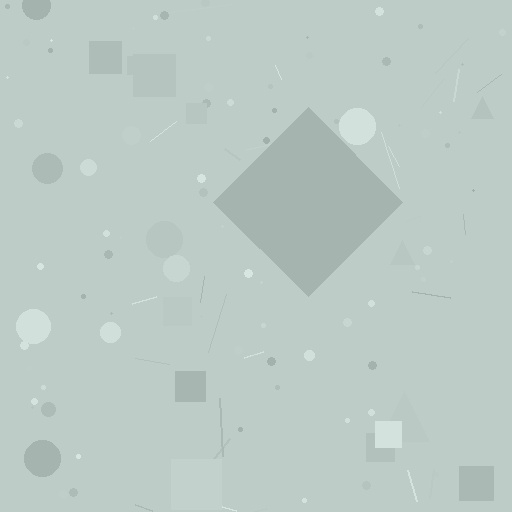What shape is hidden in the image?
A diamond is hidden in the image.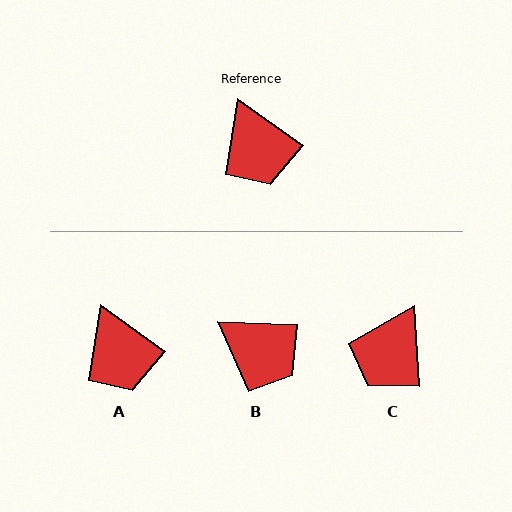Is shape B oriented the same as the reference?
No, it is off by about 33 degrees.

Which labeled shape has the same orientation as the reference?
A.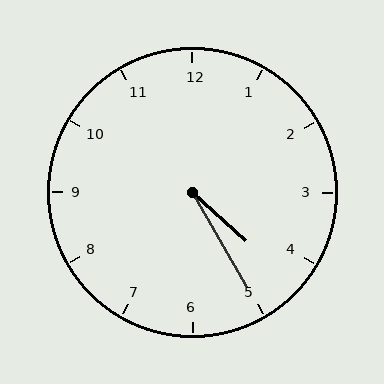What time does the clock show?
4:25.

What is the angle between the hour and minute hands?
Approximately 18 degrees.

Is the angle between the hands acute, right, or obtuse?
It is acute.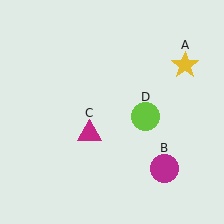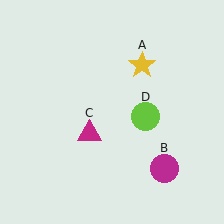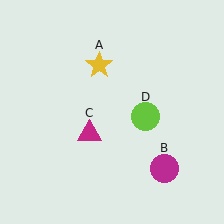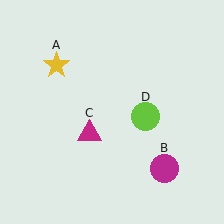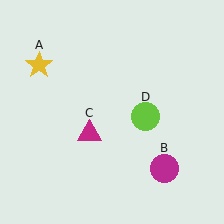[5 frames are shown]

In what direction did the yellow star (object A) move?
The yellow star (object A) moved left.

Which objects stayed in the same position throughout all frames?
Magenta circle (object B) and magenta triangle (object C) and lime circle (object D) remained stationary.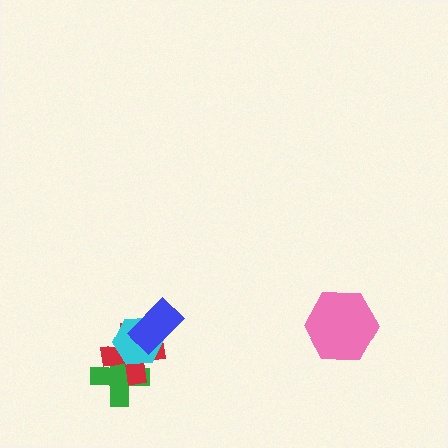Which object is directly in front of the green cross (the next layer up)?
The red cross is directly in front of the green cross.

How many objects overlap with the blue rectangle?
2 objects overlap with the blue rectangle.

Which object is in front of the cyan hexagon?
The blue rectangle is in front of the cyan hexagon.